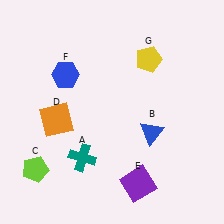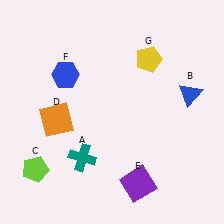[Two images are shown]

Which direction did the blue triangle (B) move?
The blue triangle (B) moved right.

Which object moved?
The blue triangle (B) moved right.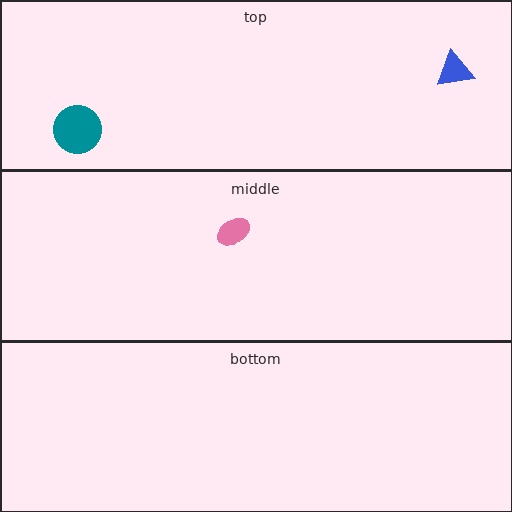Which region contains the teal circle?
The top region.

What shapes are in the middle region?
The pink ellipse.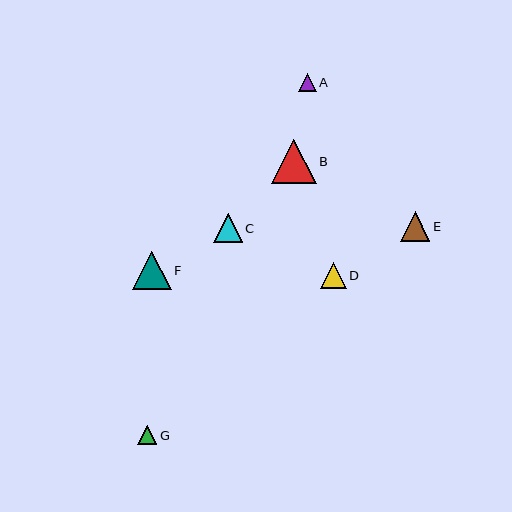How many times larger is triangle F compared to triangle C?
Triangle F is approximately 1.3 times the size of triangle C.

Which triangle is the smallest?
Triangle A is the smallest with a size of approximately 18 pixels.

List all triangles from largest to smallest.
From largest to smallest: B, F, E, C, D, G, A.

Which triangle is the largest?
Triangle B is the largest with a size of approximately 45 pixels.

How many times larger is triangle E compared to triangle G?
Triangle E is approximately 1.5 times the size of triangle G.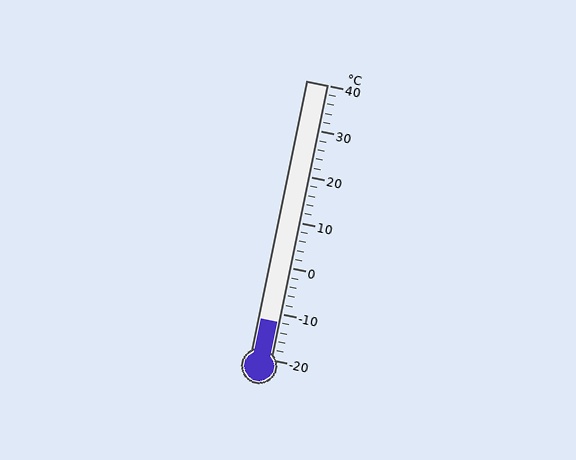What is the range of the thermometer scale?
The thermometer scale ranges from -20°C to 40°C.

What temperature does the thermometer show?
The thermometer shows approximately -12°C.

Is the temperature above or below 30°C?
The temperature is below 30°C.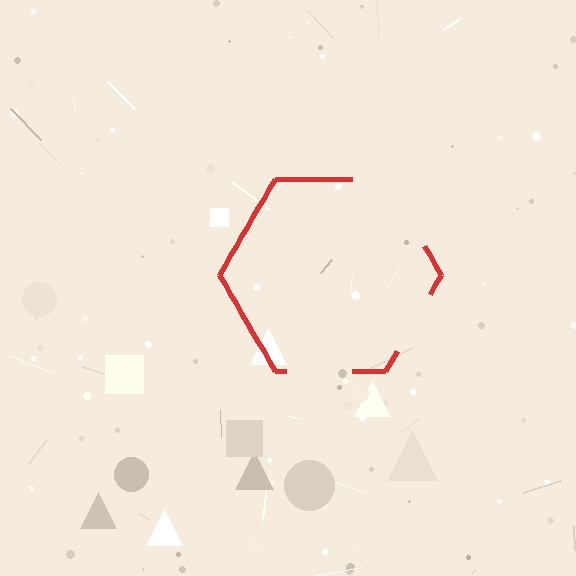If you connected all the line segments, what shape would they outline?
They would outline a hexagon.